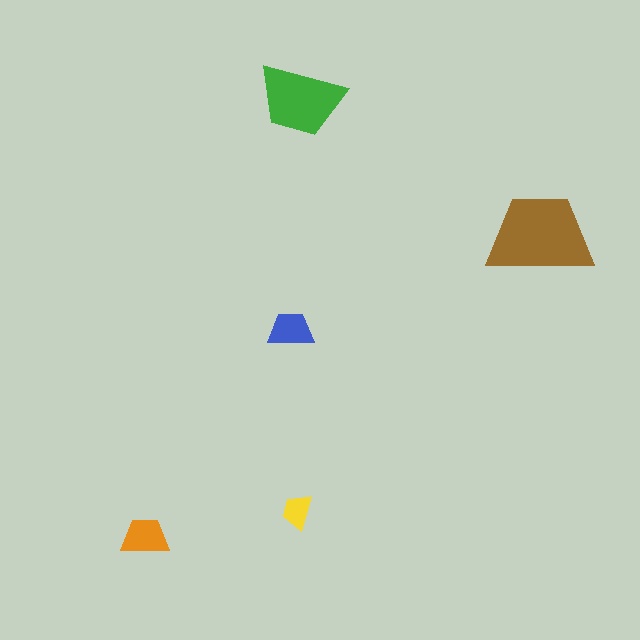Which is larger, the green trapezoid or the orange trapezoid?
The green one.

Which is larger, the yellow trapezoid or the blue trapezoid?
The blue one.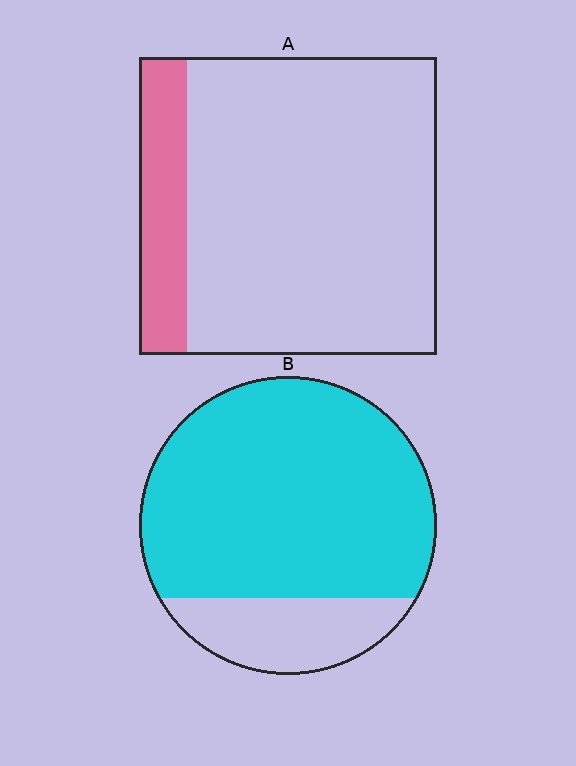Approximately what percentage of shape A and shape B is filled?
A is approximately 15% and B is approximately 80%.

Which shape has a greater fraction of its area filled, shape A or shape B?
Shape B.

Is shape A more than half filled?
No.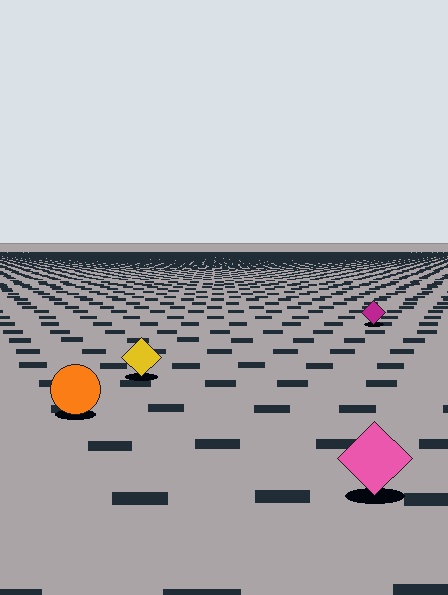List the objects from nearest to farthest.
From nearest to farthest: the pink diamond, the orange circle, the yellow diamond, the magenta diamond.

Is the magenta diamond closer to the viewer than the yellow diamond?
No. The yellow diamond is closer — you can tell from the texture gradient: the ground texture is coarser near it.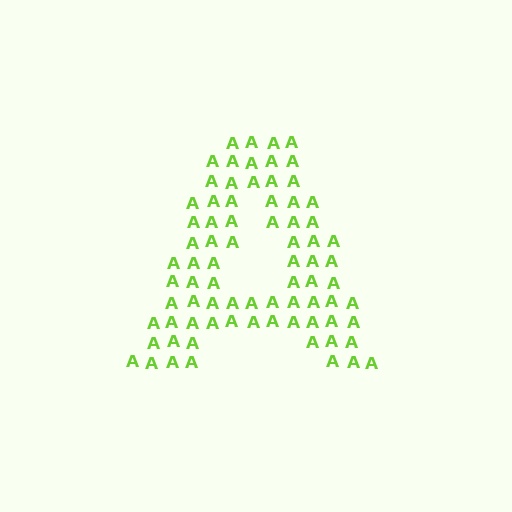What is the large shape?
The large shape is the letter A.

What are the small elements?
The small elements are letter A's.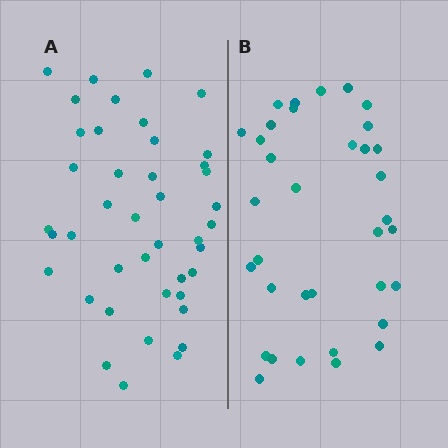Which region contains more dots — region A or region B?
Region A (the left region) has more dots.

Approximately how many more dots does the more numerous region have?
Region A has roughly 8 or so more dots than region B.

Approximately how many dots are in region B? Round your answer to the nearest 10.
About 40 dots. (The exact count is 35, which rounds to 40.)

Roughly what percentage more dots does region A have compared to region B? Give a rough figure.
About 20% more.